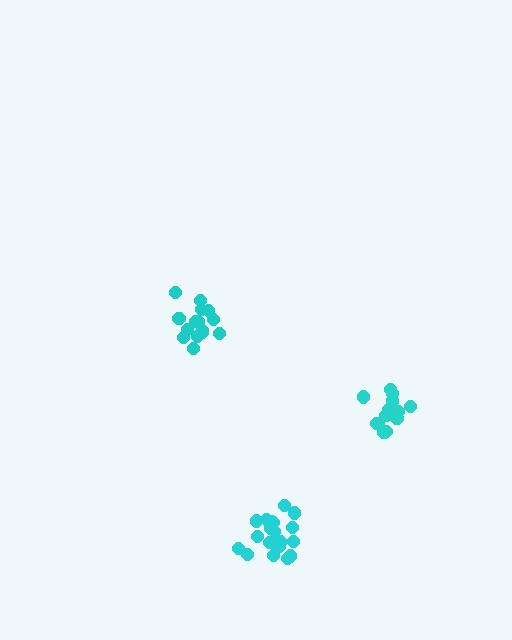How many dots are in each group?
Group 1: 20 dots, Group 2: 15 dots, Group 3: 16 dots (51 total).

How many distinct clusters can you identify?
There are 3 distinct clusters.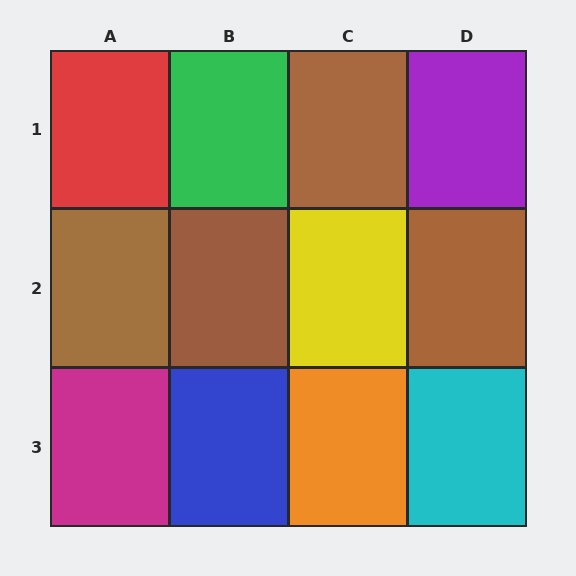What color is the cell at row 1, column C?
Brown.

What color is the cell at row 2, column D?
Brown.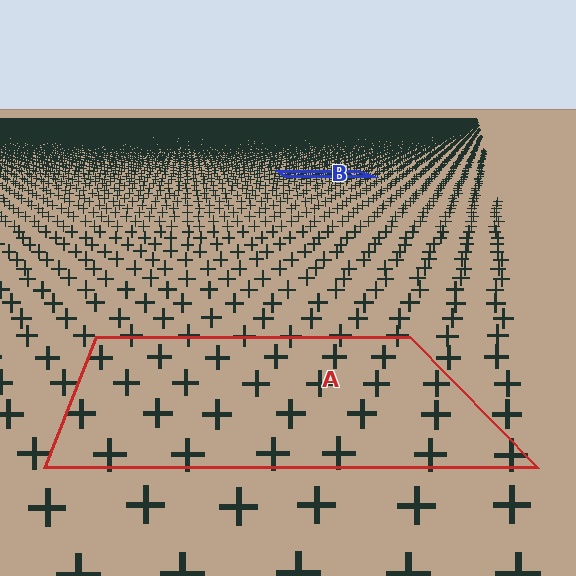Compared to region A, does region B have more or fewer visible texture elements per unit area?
Region B has more texture elements per unit area — they are packed more densely because it is farther away.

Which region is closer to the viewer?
Region A is closer. The texture elements there are larger and more spread out.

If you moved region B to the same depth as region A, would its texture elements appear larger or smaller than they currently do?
They would appear larger. At a closer depth, the same texture elements are projected at a bigger on-screen size.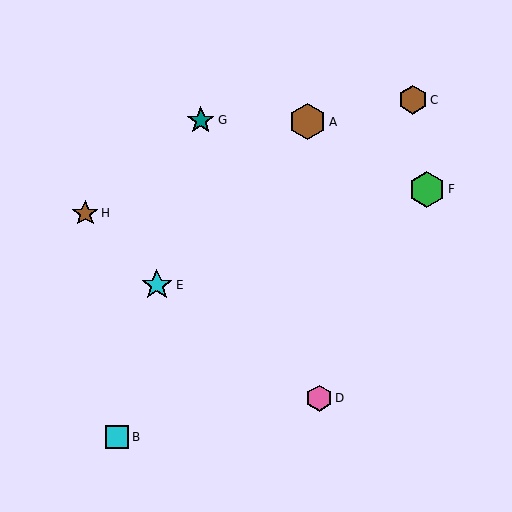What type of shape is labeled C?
Shape C is a brown hexagon.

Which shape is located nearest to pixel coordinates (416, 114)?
The brown hexagon (labeled C) at (413, 100) is nearest to that location.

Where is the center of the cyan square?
The center of the cyan square is at (117, 437).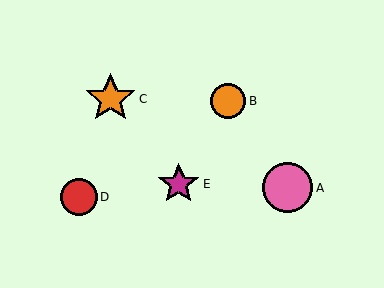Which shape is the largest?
The orange star (labeled C) is the largest.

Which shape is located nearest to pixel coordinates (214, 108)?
The orange circle (labeled B) at (228, 101) is nearest to that location.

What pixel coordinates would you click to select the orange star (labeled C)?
Click at (111, 99) to select the orange star C.